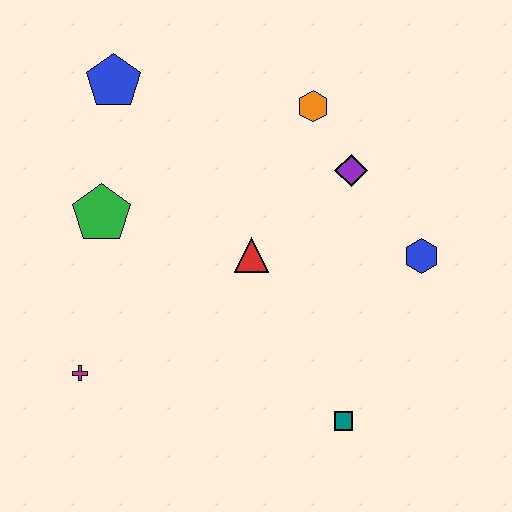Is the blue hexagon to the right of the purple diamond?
Yes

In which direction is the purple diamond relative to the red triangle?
The purple diamond is to the right of the red triangle.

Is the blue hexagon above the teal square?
Yes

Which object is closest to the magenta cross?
The green pentagon is closest to the magenta cross.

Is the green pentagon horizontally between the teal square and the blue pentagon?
No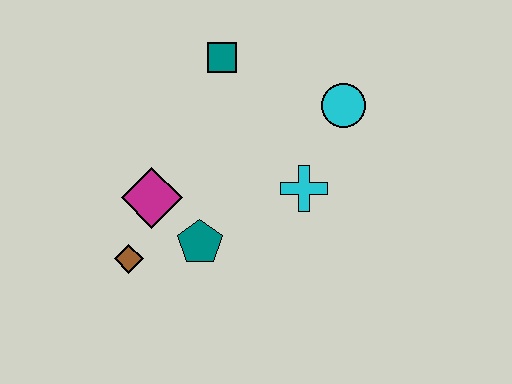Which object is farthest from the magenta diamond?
The cyan circle is farthest from the magenta diamond.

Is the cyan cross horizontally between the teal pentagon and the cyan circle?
Yes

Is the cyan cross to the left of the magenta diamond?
No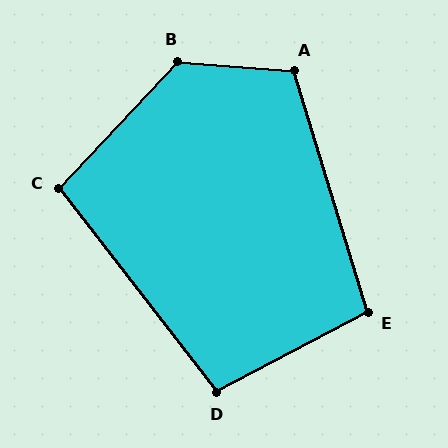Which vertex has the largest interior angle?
B, at approximately 129 degrees.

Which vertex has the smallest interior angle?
C, at approximately 99 degrees.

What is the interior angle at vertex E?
Approximately 101 degrees (obtuse).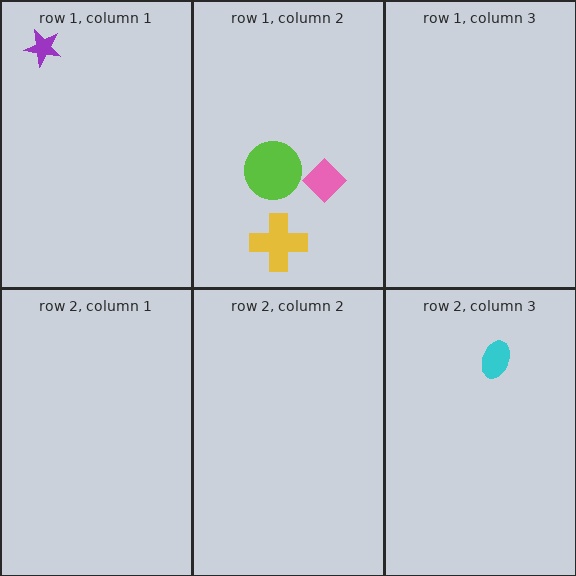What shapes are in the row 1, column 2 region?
The yellow cross, the lime circle, the pink diamond.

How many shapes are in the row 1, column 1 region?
1.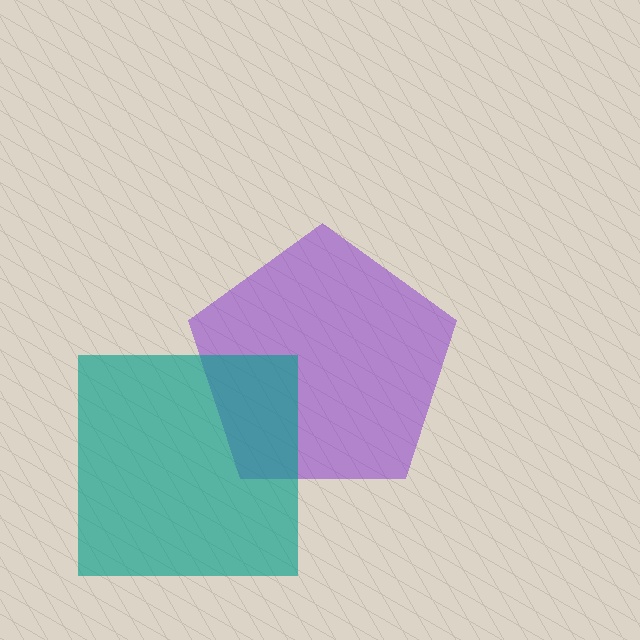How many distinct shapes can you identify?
There are 2 distinct shapes: a purple pentagon, a teal square.